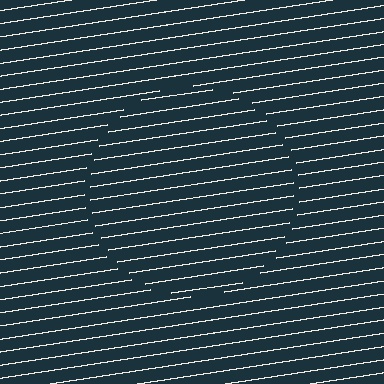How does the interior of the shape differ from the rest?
The interior of the shape contains the same grating, shifted by half a period — the contour is defined by the phase discontinuity where line-ends from the inner and outer gratings abut.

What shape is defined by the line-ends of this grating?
An illusory circle. The interior of the shape contains the same grating, shifted by half a period — the contour is defined by the phase discontinuity where line-ends from the inner and outer gratings abut.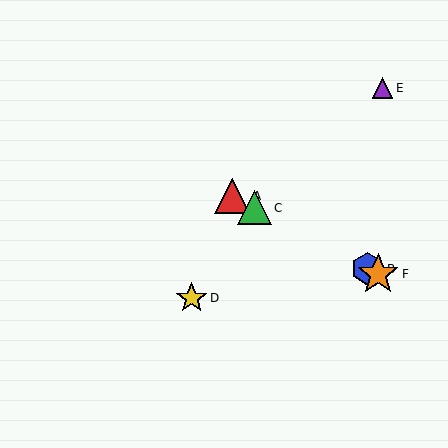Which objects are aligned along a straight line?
Objects A, B, C, F are aligned along a straight line.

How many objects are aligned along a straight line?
4 objects (A, B, C, F) are aligned along a straight line.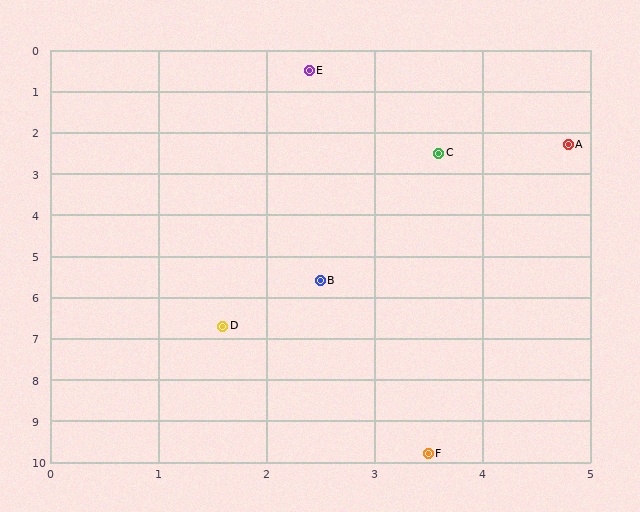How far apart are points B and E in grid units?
Points B and E are about 5.1 grid units apart.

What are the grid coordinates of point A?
Point A is at approximately (4.8, 2.3).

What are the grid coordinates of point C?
Point C is at approximately (3.6, 2.5).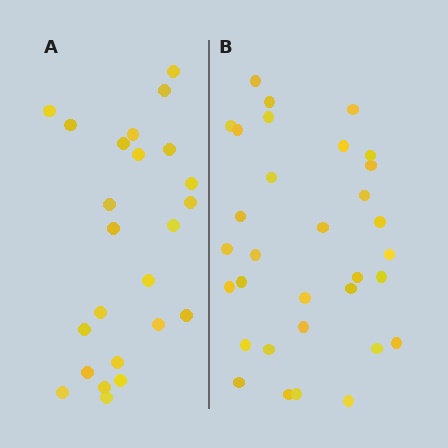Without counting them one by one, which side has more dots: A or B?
Region B (the right region) has more dots.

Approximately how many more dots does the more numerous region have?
Region B has roughly 8 or so more dots than region A.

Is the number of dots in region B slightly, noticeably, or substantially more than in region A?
Region B has noticeably more, but not dramatically so. The ratio is roughly 1.3 to 1.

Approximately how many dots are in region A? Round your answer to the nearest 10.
About 20 dots. (The exact count is 24, which rounds to 20.)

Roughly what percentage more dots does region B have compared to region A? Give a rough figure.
About 35% more.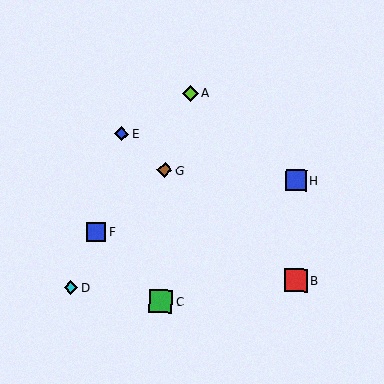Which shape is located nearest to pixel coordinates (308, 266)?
The red square (labeled B) at (296, 280) is nearest to that location.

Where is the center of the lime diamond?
The center of the lime diamond is at (190, 93).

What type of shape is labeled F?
Shape F is a blue square.